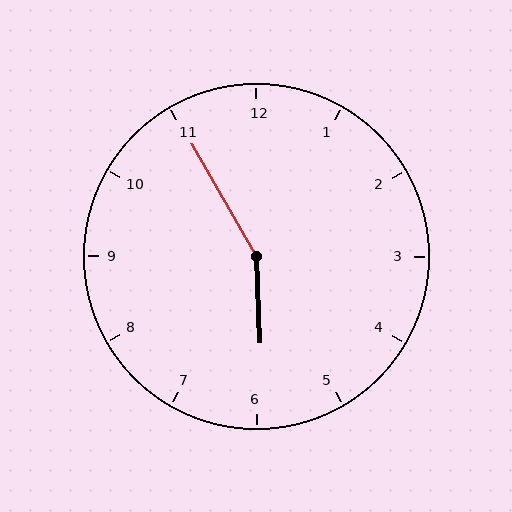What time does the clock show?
5:55.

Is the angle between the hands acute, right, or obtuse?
It is obtuse.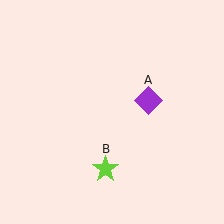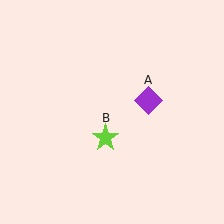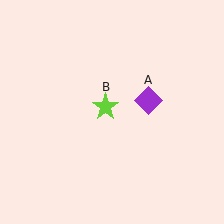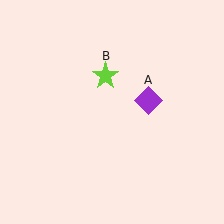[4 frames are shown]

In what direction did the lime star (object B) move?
The lime star (object B) moved up.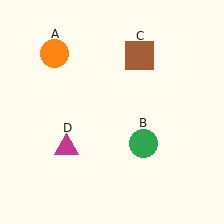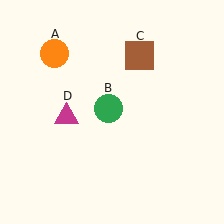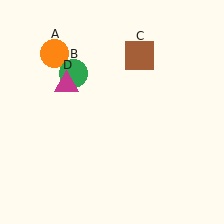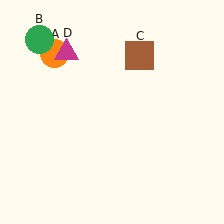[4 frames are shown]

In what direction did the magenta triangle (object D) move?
The magenta triangle (object D) moved up.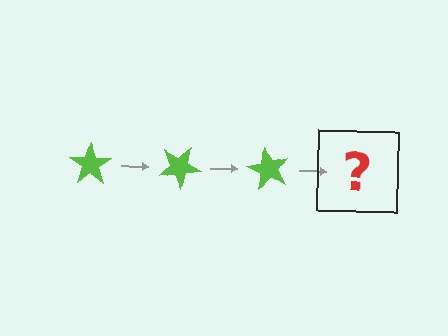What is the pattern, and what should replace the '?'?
The pattern is that the star rotates 30 degrees each step. The '?' should be a lime star rotated 90 degrees.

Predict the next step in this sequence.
The next step is a lime star rotated 90 degrees.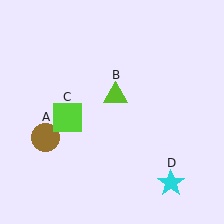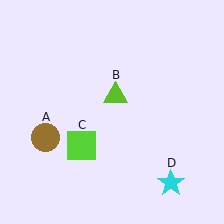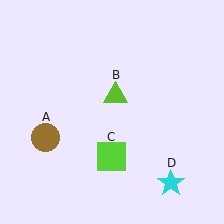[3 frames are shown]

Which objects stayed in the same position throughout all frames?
Brown circle (object A) and lime triangle (object B) and cyan star (object D) remained stationary.